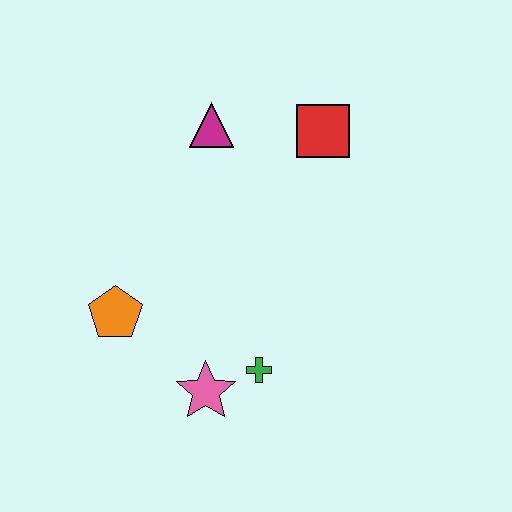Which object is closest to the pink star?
The green cross is closest to the pink star.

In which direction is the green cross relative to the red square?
The green cross is below the red square.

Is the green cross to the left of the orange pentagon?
No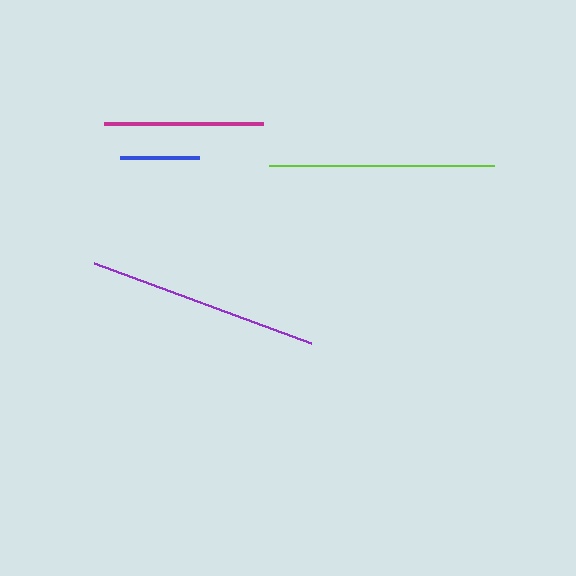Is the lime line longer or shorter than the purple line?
The purple line is longer than the lime line.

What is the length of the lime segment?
The lime segment is approximately 225 pixels long.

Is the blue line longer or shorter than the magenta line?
The magenta line is longer than the blue line.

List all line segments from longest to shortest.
From longest to shortest: purple, lime, magenta, blue.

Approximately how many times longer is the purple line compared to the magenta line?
The purple line is approximately 1.5 times the length of the magenta line.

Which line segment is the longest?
The purple line is the longest at approximately 231 pixels.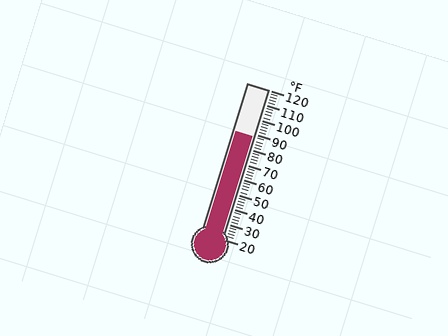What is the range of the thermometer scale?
The thermometer scale ranges from 20°F to 120°F.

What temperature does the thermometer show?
The thermometer shows approximately 88°F.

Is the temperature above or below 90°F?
The temperature is below 90°F.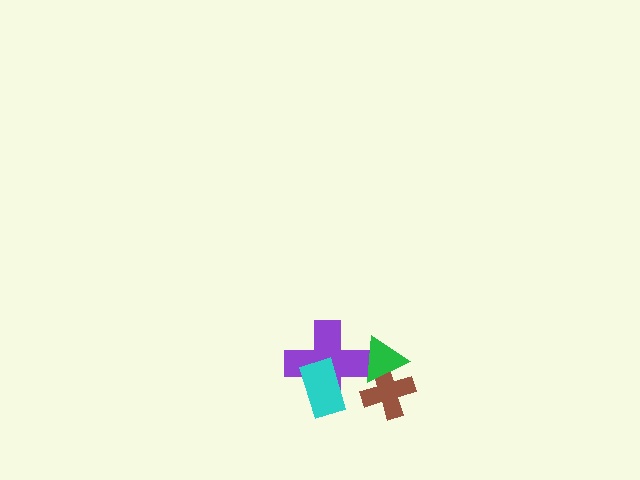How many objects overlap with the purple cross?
2 objects overlap with the purple cross.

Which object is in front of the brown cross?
The green triangle is in front of the brown cross.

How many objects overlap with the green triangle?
2 objects overlap with the green triangle.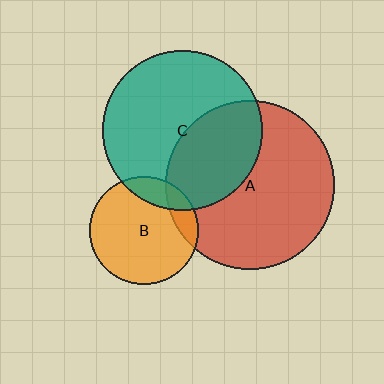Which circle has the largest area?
Circle A (red).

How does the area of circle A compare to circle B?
Approximately 2.4 times.